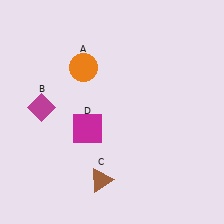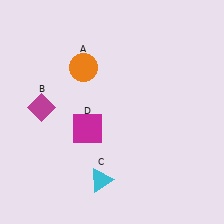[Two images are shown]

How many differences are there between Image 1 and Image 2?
There is 1 difference between the two images.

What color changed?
The triangle (C) changed from brown in Image 1 to cyan in Image 2.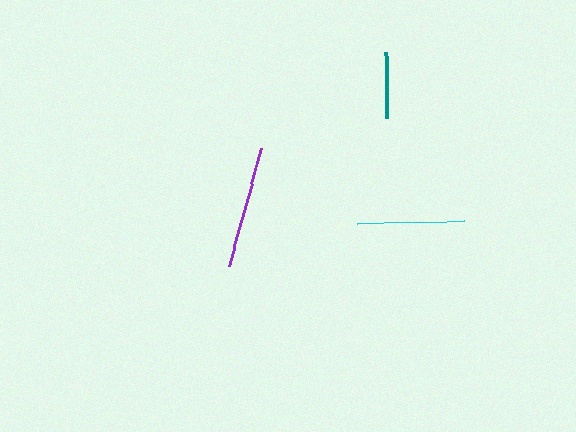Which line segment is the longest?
The purple line is the longest at approximately 122 pixels.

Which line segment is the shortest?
The teal line is the shortest at approximately 67 pixels.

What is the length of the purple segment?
The purple segment is approximately 122 pixels long.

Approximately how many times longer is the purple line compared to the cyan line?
The purple line is approximately 1.1 times the length of the cyan line.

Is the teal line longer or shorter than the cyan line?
The cyan line is longer than the teal line.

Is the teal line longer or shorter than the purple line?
The purple line is longer than the teal line.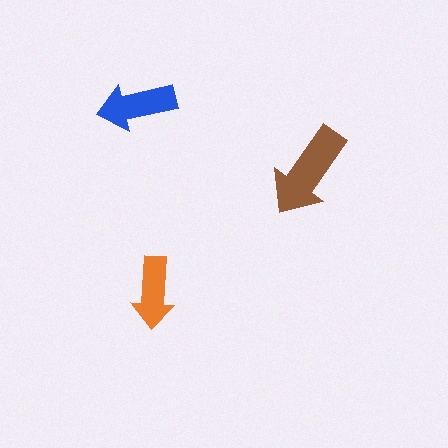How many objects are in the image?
There are 3 objects in the image.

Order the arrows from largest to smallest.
the brown one, the blue one, the orange one.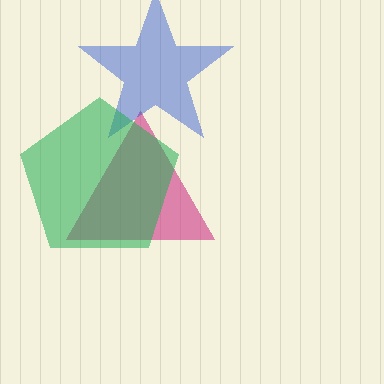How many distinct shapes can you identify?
There are 3 distinct shapes: a magenta triangle, a blue star, a green pentagon.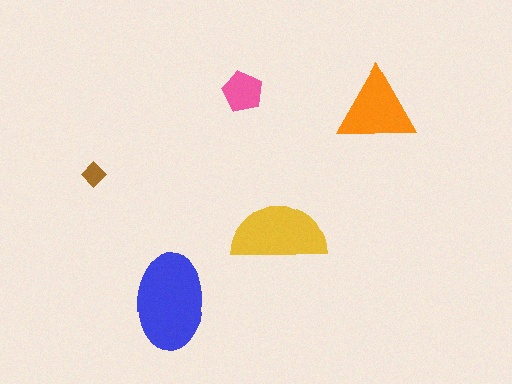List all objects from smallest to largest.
The brown diamond, the pink pentagon, the orange triangle, the yellow semicircle, the blue ellipse.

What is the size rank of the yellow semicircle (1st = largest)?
2nd.